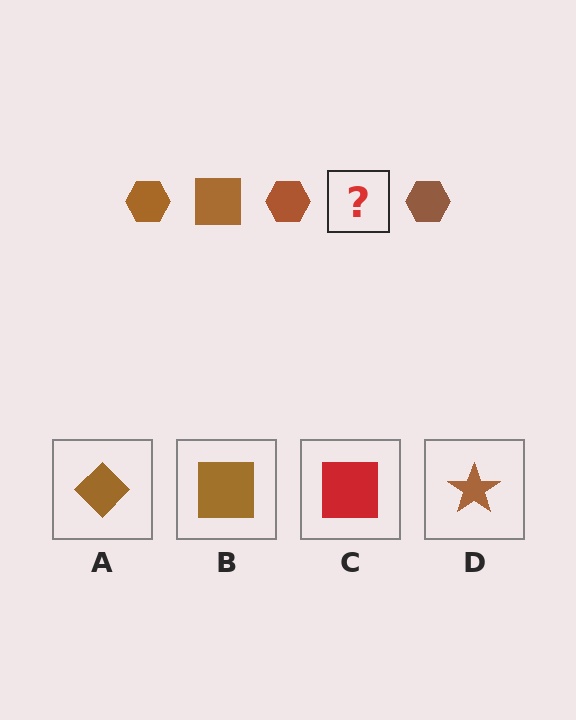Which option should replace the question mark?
Option B.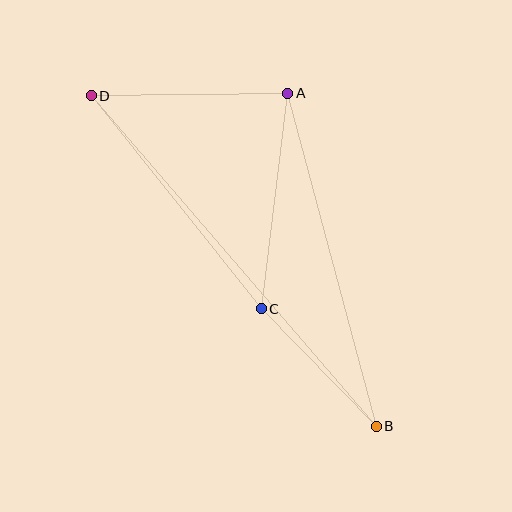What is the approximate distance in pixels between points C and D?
The distance between C and D is approximately 273 pixels.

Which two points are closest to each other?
Points B and C are closest to each other.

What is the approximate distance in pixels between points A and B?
The distance between A and B is approximately 344 pixels.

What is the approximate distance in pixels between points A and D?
The distance between A and D is approximately 196 pixels.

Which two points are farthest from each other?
Points B and D are farthest from each other.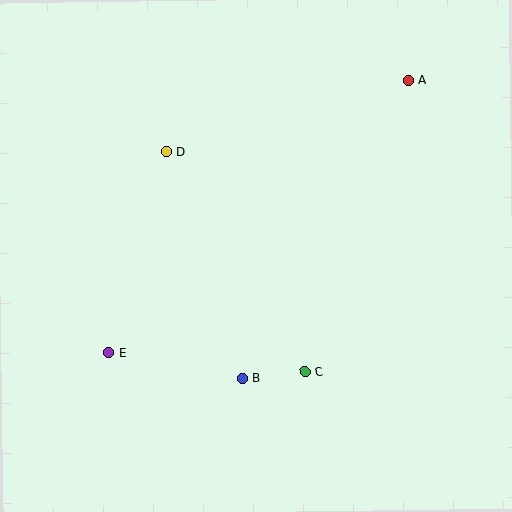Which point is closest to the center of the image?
Point B at (242, 378) is closest to the center.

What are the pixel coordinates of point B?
Point B is at (242, 378).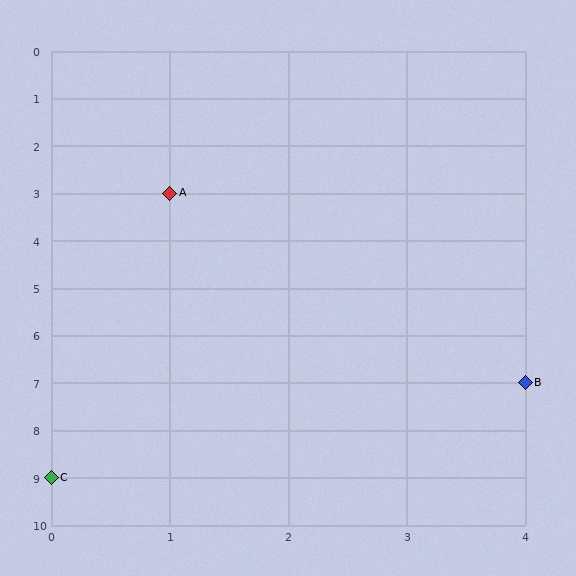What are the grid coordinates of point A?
Point A is at grid coordinates (1, 3).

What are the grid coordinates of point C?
Point C is at grid coordinates (0, 9).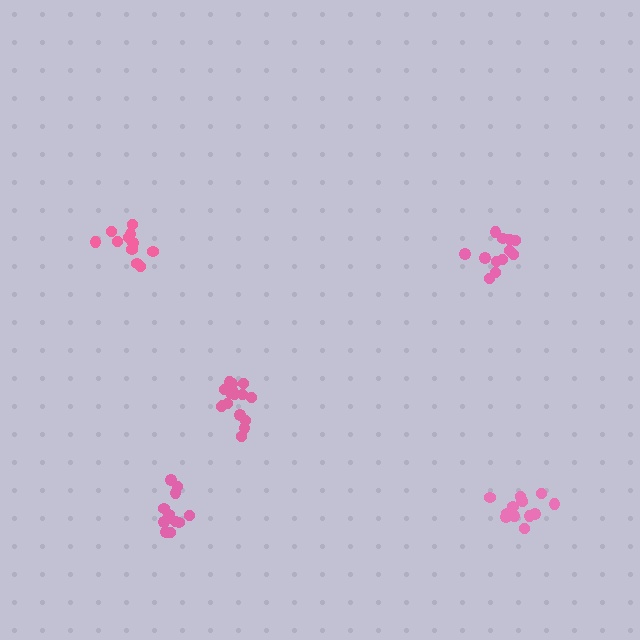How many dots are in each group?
Group 1: 11 dots, Group 2: 12 dots, Group 3: 17 dots, Group 4: 13 dots, Group 5: 11 dots (64 total).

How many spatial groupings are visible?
There are 5 spatial groupings.